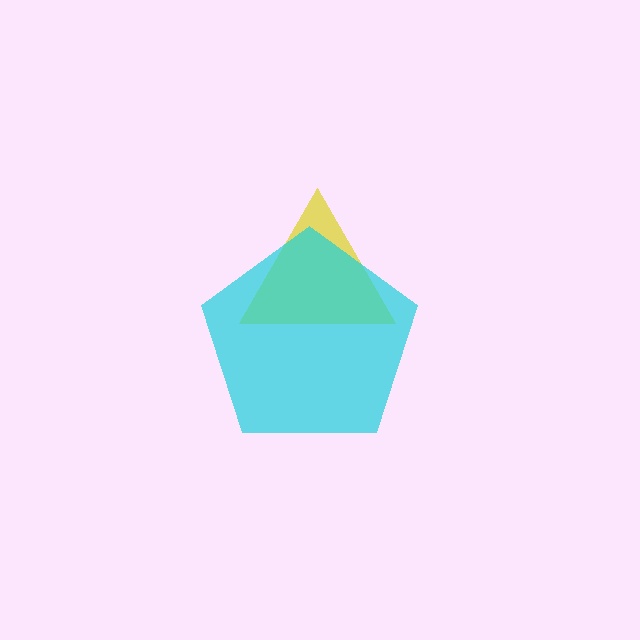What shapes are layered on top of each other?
The layered shapes are: a yellow triangle, a cyan pentagon.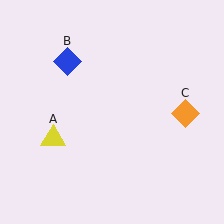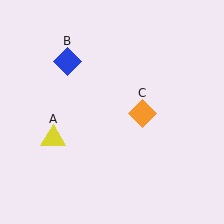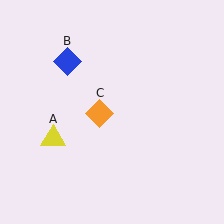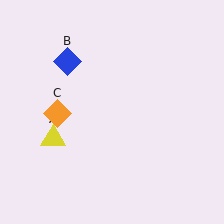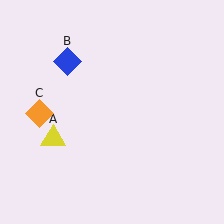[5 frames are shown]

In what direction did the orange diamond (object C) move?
The orange diamond (object C) moved left.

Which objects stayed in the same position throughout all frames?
Yellow triangle (object A) and blue diamond (object B) remained stationary.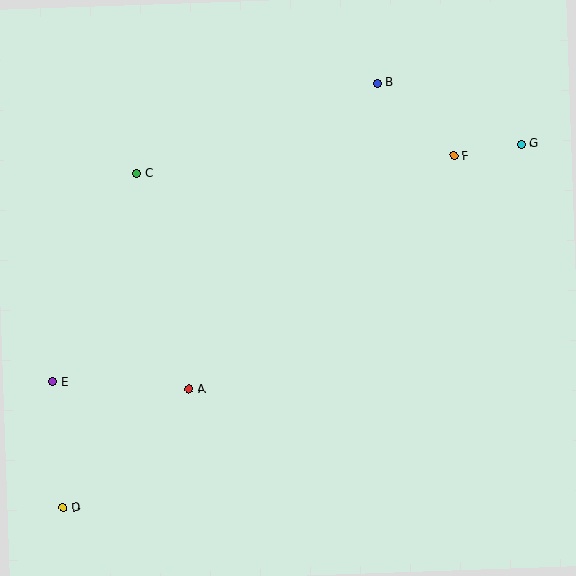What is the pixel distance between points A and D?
The distance between A and D is 173 pixels.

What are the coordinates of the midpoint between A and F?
The midpoint between A and F is at (322, 273).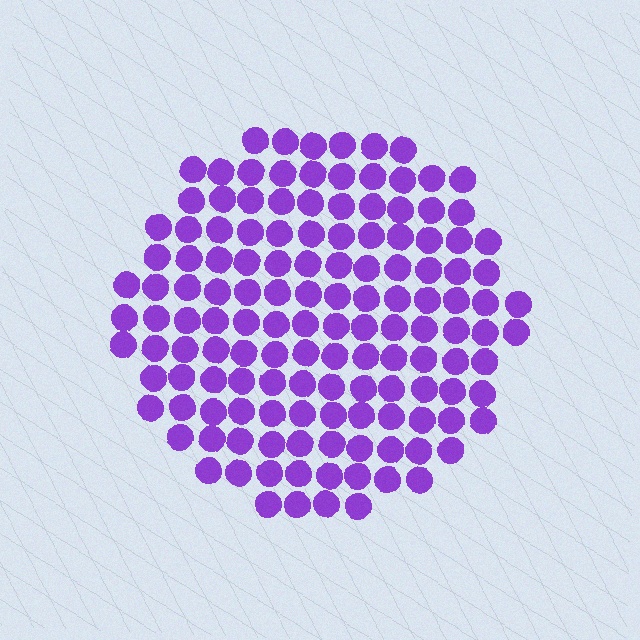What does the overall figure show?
The overall figure shows a circle.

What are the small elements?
The small elements are circles.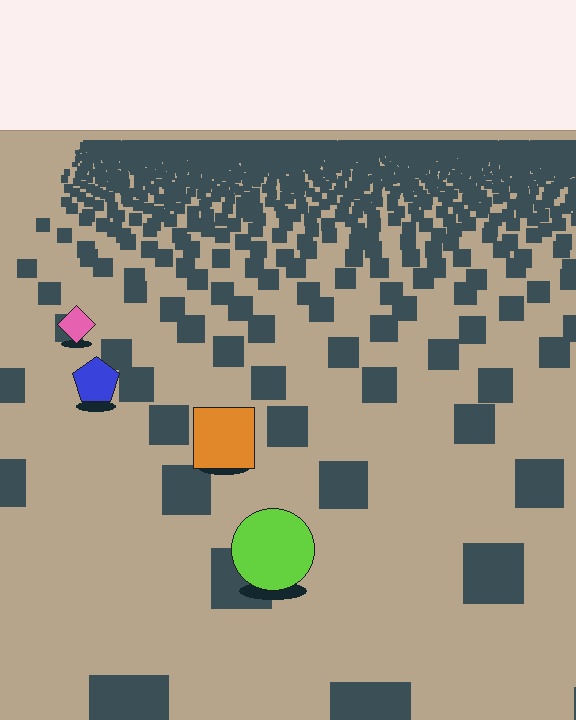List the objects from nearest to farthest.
From nearest to farthest: the lime circle, the orange square, the blue pentagon, the pink diamond.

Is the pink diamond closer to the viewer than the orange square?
No. The orange square is closer — you can tell from the texture gradient: the ground texture is coarser near it.